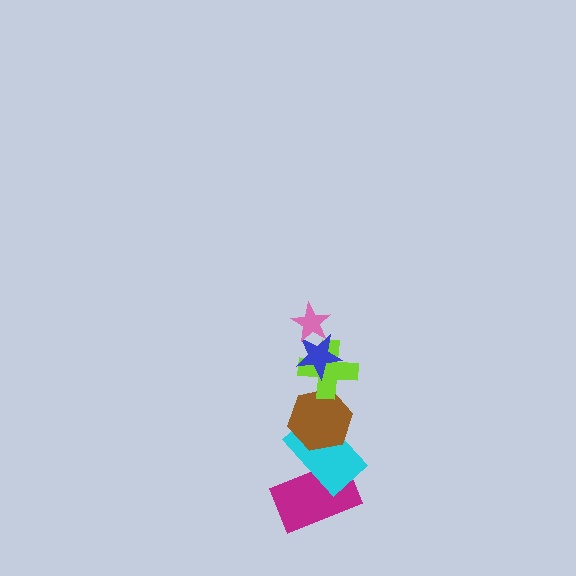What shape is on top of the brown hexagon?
The lime cross is on top of the brown hexagon.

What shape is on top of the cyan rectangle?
The brown hexagon is on top of the cyan rectangle.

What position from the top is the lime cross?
The lime cross is 3rd from the top.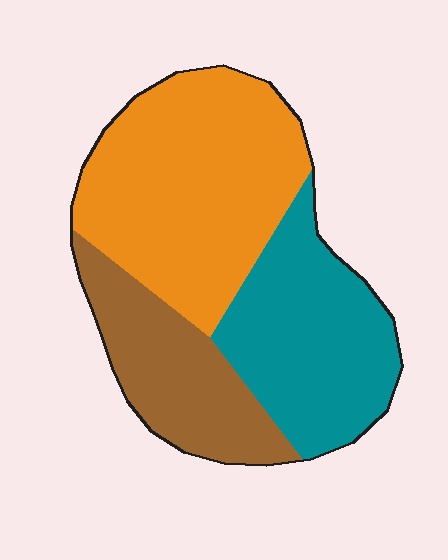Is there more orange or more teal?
Orange.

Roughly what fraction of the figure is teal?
Teal covers about 30% of the figure.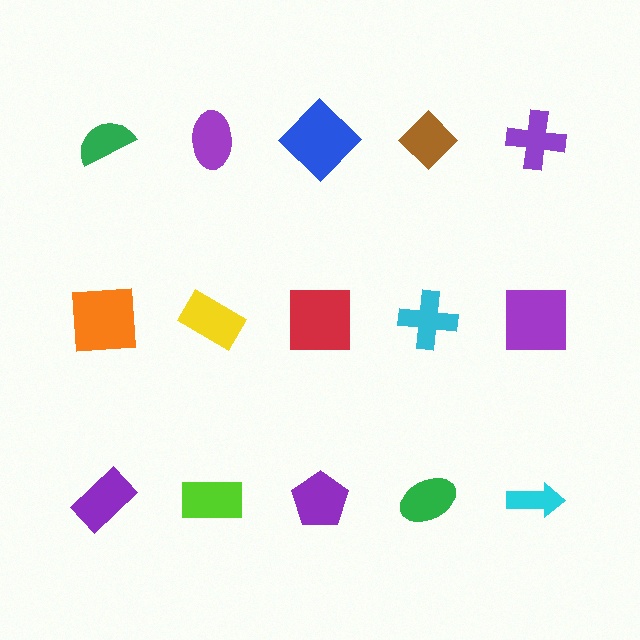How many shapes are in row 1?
5 shapes.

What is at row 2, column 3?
A red square.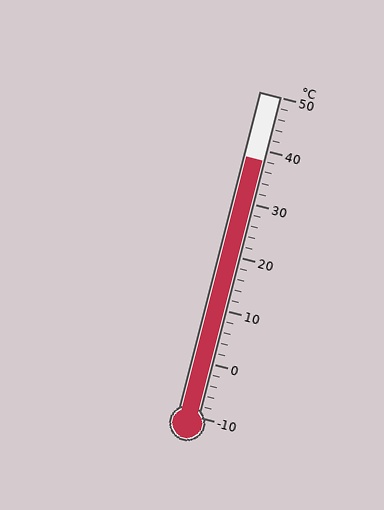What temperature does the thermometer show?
The thermometer shows approximately 38°C.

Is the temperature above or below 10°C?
The temperature is above 10°C.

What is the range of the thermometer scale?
The thermometer scale ranges from -10°C to 50°C.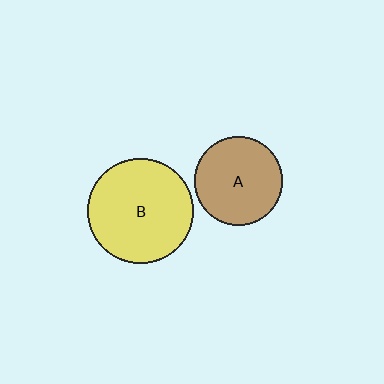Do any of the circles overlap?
No, none of the circles overlap.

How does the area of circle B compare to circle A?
Approximately 1.4 times.